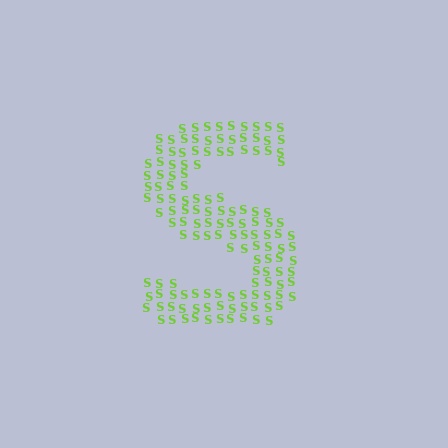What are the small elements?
The small elements are letter S's.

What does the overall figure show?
The overall figure shows the letter S.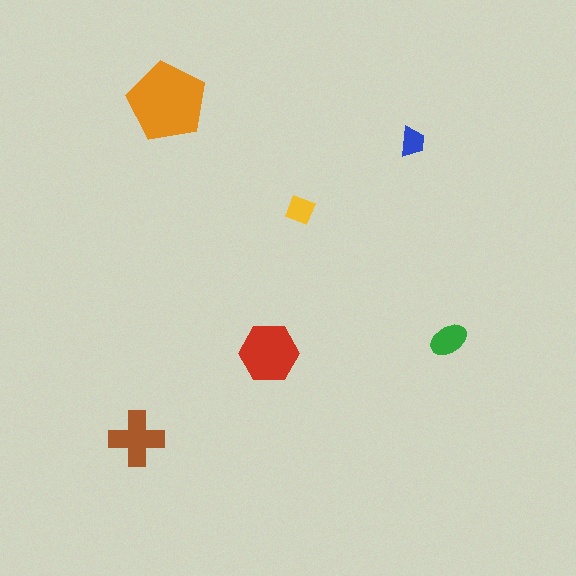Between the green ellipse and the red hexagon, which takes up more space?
The red hexagon.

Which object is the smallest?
The blue trapezoid.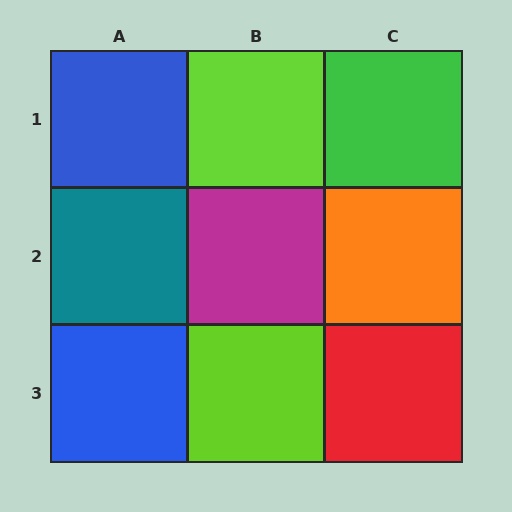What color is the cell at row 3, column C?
Red.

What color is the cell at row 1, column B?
Lime.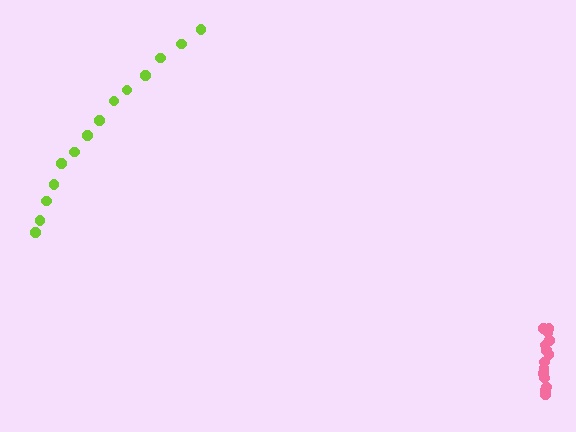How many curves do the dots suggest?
There are 2 distinct paths.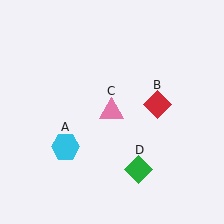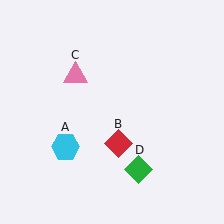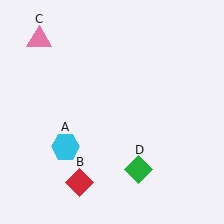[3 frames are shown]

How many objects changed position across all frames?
2 objects changed position: red diamond (object B), pink triangle (object C).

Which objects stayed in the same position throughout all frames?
Cyan hexagon (object A) and green diamond (object D) remained stationary.